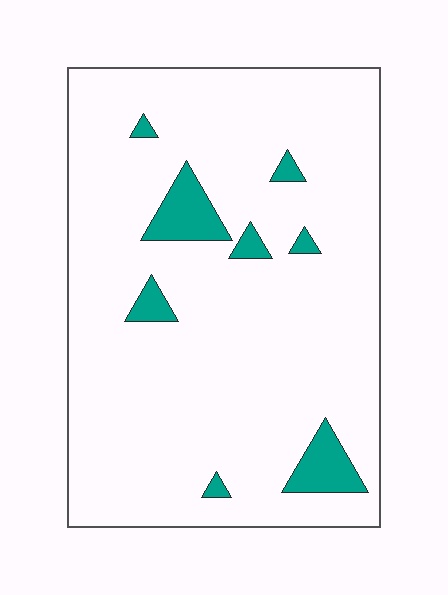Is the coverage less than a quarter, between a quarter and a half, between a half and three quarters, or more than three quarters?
Less than a quarter.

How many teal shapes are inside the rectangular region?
8.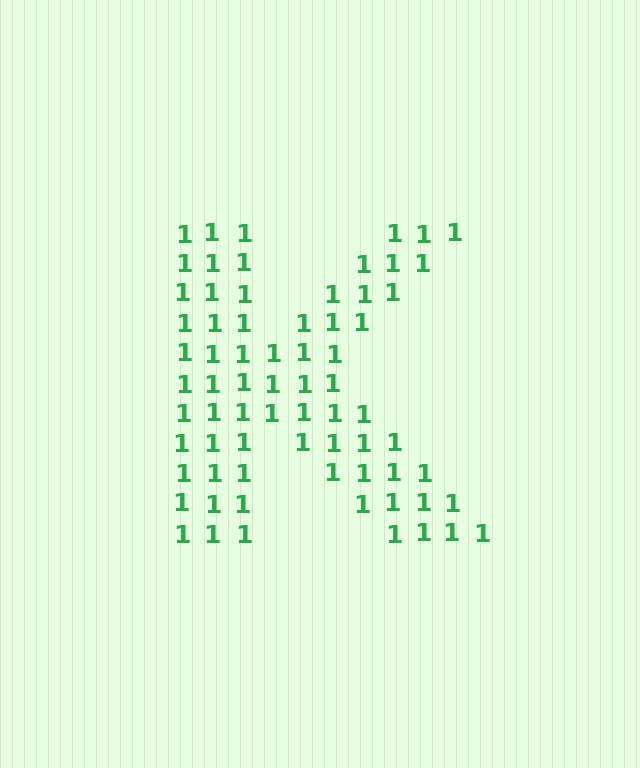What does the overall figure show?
The overall figure shows the letter K.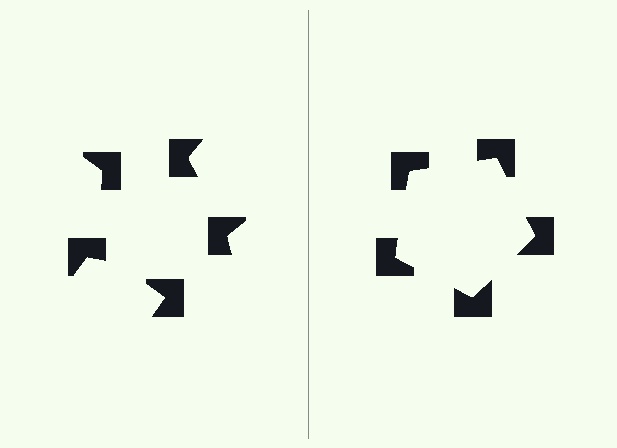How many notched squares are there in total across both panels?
10 — 5 on each side.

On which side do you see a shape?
An illusory pentagon appears on the right side. On the left side the wedge cuts are rotated, so no coherent shape forms.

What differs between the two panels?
The notched squares are positioned identically on both sides; only the wedge orientations differ. On the right they align to a pentagon; on the left they are misaligned.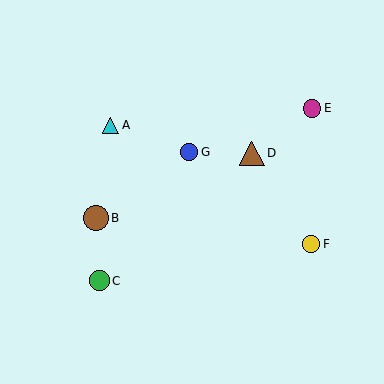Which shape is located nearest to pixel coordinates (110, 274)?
The green circle (labeled C) at (99, 281) is nearest to that location.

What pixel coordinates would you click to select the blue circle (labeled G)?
Click at (189, 152) to select the blue circle G.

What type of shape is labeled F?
Shape F is a yellow circle.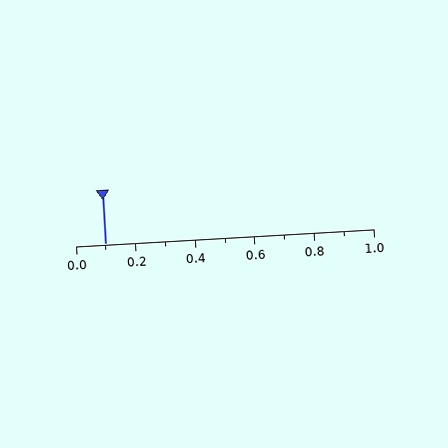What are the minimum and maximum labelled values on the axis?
The axis runs from 0.0 to 1.0.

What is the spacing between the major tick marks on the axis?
The major ticks are spaced 0.2 apart.